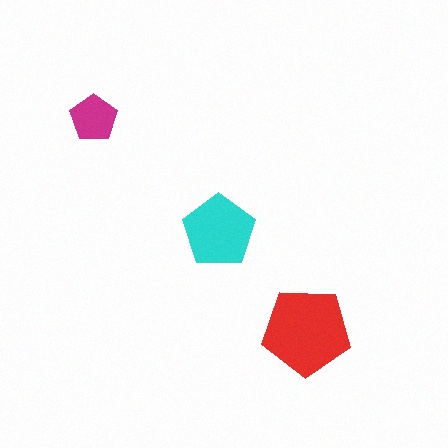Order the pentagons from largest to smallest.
the red one, the cyan one, the magenta one.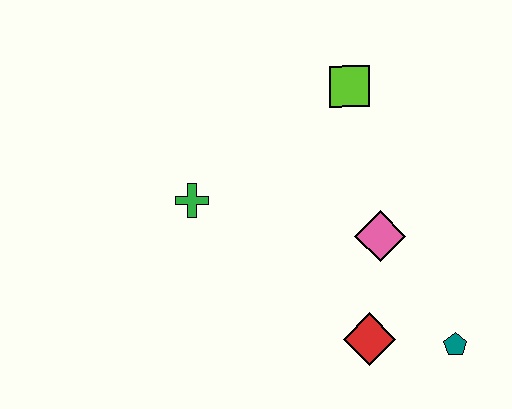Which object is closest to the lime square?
The pink diamond is closest to the lime square.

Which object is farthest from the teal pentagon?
The green cross is farthest from the teal pentagon.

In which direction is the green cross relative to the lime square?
The green cross is to the left of the lime square.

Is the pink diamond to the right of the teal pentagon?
No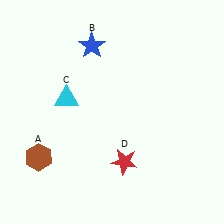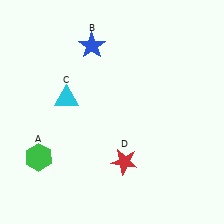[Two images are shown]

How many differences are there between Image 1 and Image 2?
There is 1 difference between the two images.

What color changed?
The hexagon (A) changed from brown in Image 1 to green in Image 2.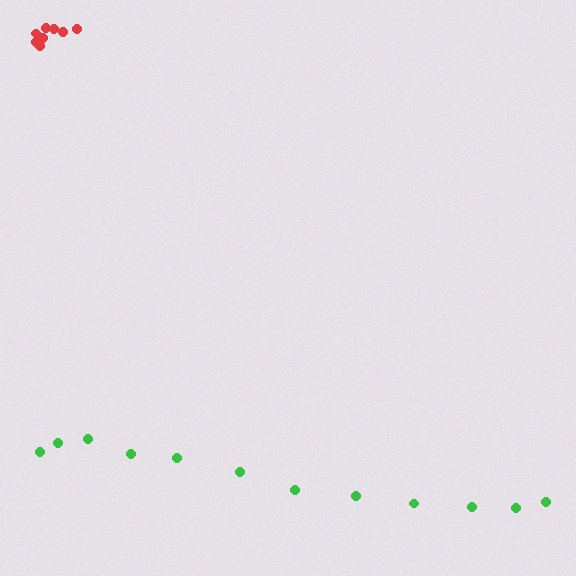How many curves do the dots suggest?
There are 2 distinct paths.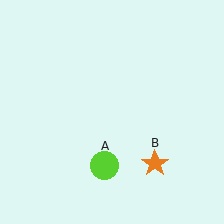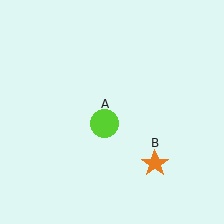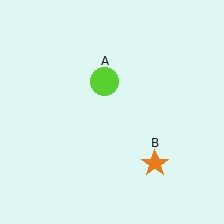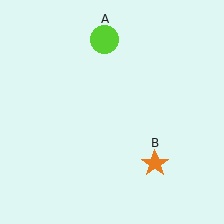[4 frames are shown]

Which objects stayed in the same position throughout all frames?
Orange star (object B) remained stationary.